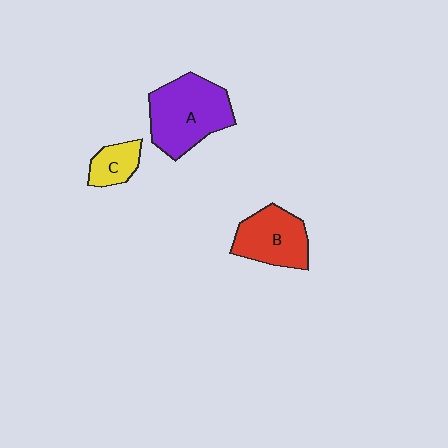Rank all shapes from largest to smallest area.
From largest to smallest: A (purple), B (red), C (yellow).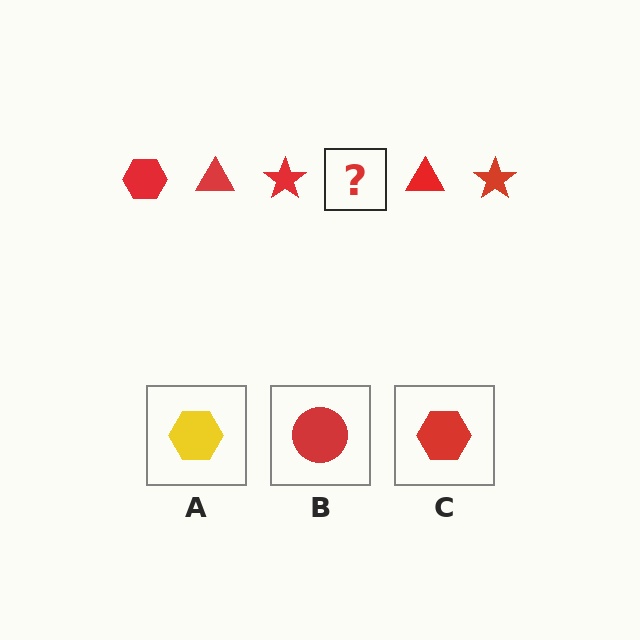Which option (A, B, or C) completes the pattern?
C.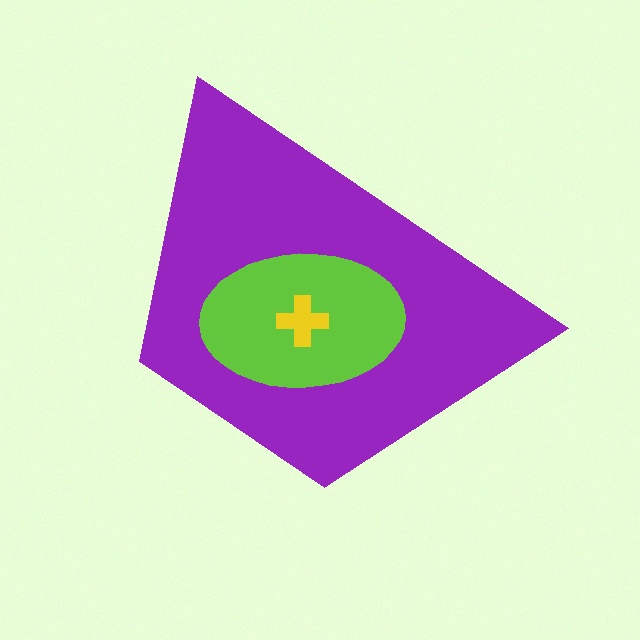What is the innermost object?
The yellow cross.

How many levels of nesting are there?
3.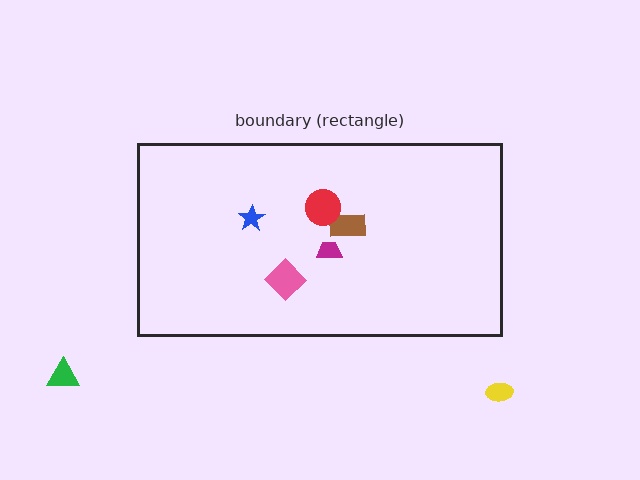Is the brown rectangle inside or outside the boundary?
Inside.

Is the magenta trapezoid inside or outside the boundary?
Inside.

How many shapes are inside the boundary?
5 inside, 2 outside.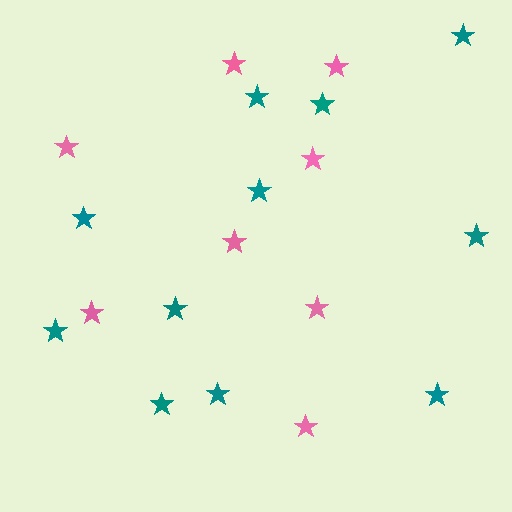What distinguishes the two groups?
There are 2 groups: one group of pink stars (8) and one group of teal stars (11).